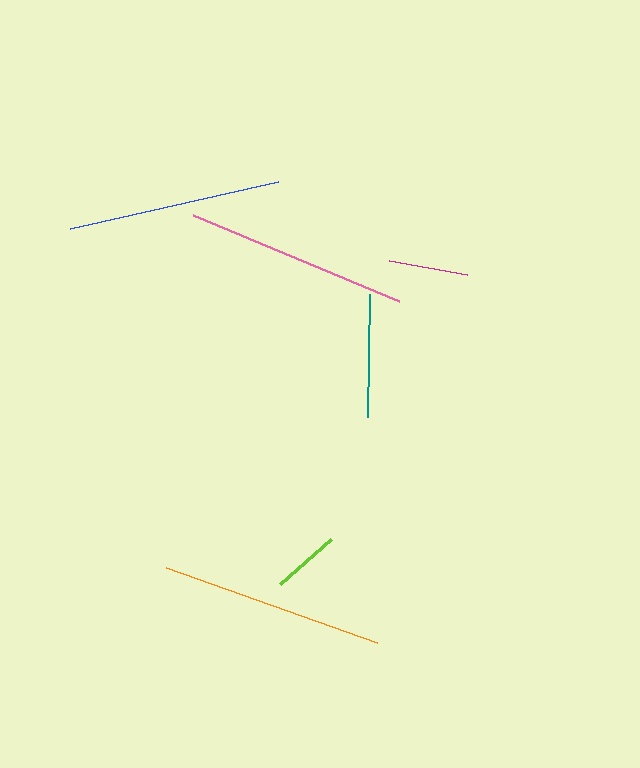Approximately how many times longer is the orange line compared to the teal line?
The orange line is approximately 1.8 times the length of the teal line.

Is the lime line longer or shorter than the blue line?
The blue line is longer than the lime line.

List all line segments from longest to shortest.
From longest to shortest: orange, pink, blue, teal, magenta, lime.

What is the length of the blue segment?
The blue segment is approximately 213 pixels long.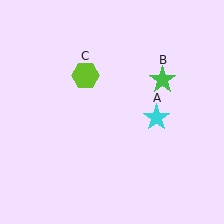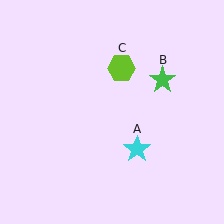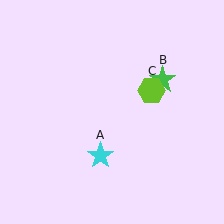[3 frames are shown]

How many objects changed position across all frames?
2 objects changed position: cyan star (object A), lime hexagon (object C).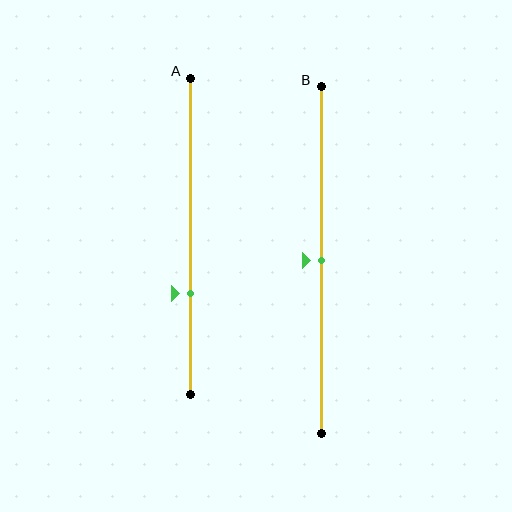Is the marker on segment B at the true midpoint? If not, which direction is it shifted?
Yes, the marker on segment B is at the true midpoint.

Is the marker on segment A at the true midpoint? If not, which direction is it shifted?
No, the marker on segment A is shifted downward by about 18% of the segment length.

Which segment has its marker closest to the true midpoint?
Segment B has its marker closest to the true midpoint.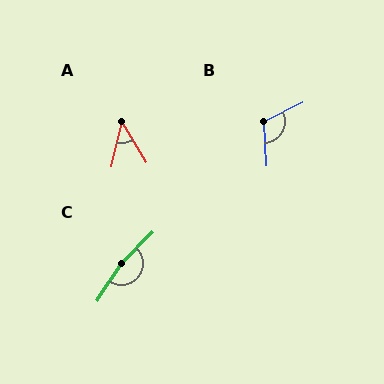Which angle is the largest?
C, at approximately 169 degrees.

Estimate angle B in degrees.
Approximately 113 degrees.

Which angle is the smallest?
A, at approximately 45 degrees.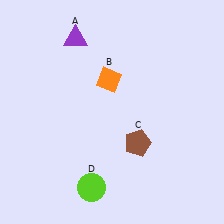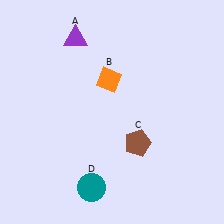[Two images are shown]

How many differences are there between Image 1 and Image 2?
There is 1 difference between the two images.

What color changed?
The circle (D) changed from lime in Image 1 to teal in Image 2.